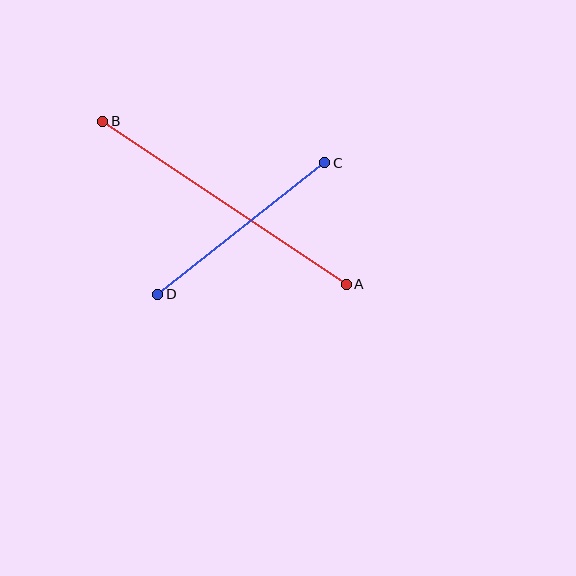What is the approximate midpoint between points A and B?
The midpoint is at approximately (224, 203) pixels.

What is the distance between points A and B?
The distance is approximately 293 pixels.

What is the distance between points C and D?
The distance is approximately 213 pixels.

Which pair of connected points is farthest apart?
Points A and B are farthest apart.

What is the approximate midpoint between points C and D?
The midpoint is at approximately (241, 228) pixels.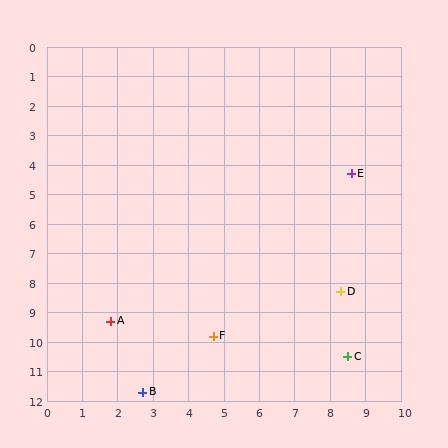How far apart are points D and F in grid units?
Points D and F are about 3.9 grid units apart.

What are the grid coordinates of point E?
Point E is at approximately (8.6, 4.3).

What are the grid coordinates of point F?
Point F is at approximately (4.7, 9.8).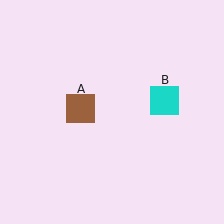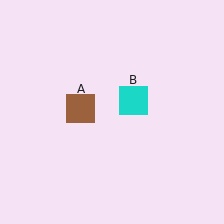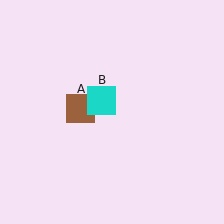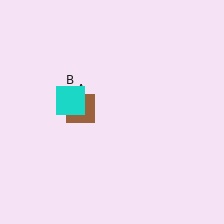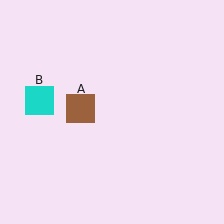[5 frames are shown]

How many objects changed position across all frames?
1 object changed position: cyan square (object B).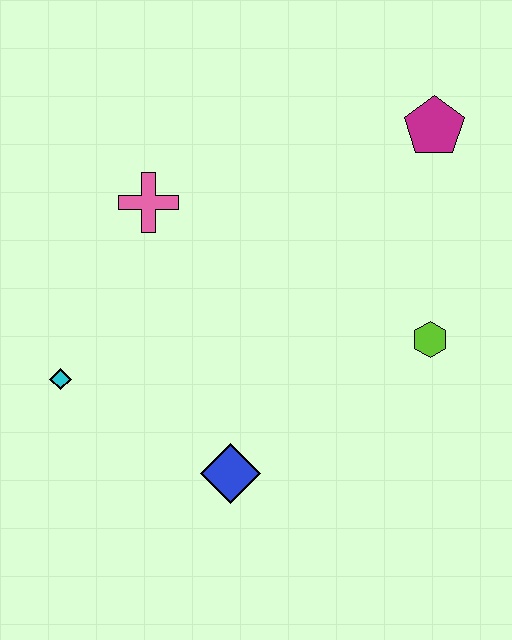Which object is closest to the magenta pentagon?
The lime hexagon is closest to the magenta pentagon.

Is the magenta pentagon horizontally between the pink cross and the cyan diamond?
No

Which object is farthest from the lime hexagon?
The cyan diamond is farthest from the lime hexagon.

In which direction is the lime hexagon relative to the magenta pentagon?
The lime hexagon is below the magenta pentagon.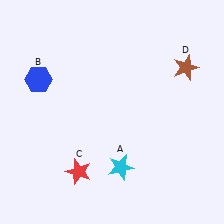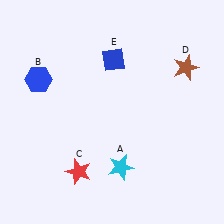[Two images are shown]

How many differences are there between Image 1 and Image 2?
There is 1 difference between the two images.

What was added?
A blue diamond (E) was added in Image 2.